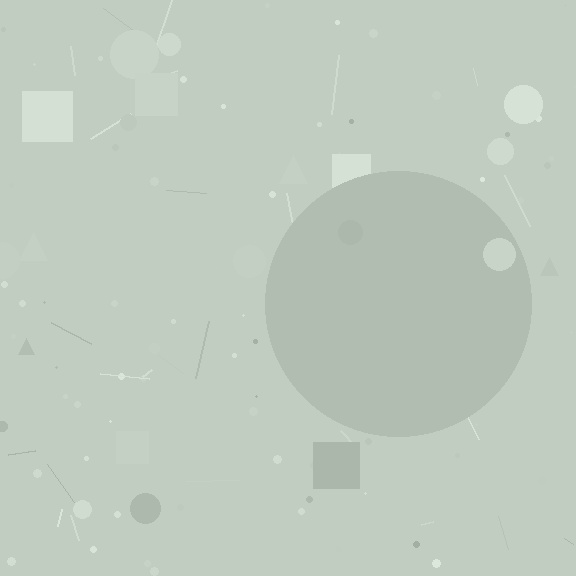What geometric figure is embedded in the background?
A circle is embedded in the background.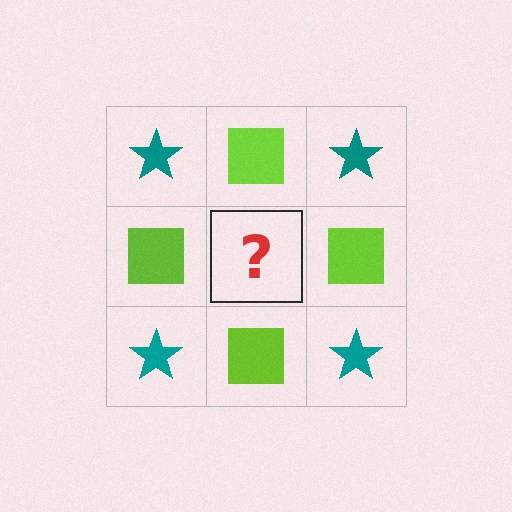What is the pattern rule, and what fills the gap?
The rule is that it alternates teal star and lime square in a checkerboard pattern. The gap should be filled with a teal star.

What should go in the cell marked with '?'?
The missing cell should contain a teal star.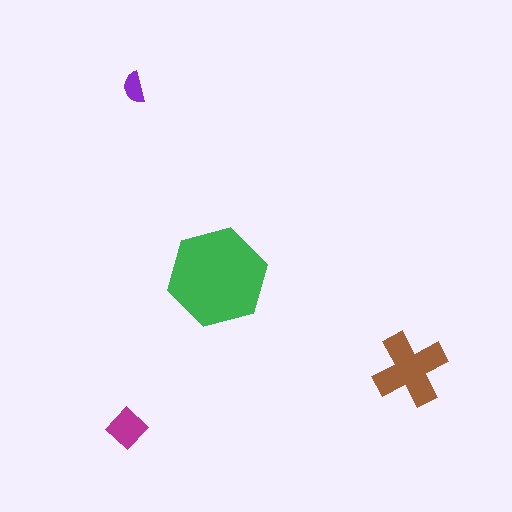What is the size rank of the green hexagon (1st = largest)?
1st.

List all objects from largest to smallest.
The green hexagon, the brown cross, the magenta diamond, the purple semicircle.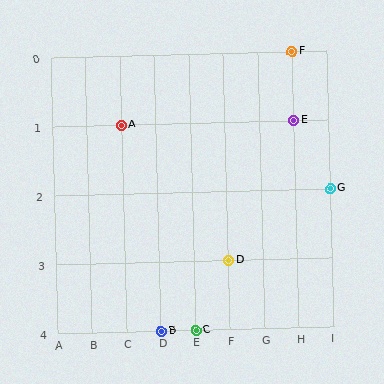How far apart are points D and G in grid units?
Points D and G are 3 columns and 1 row apart (about 3.2 grid units diagonally).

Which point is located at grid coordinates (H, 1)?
Point E is at (H, 1).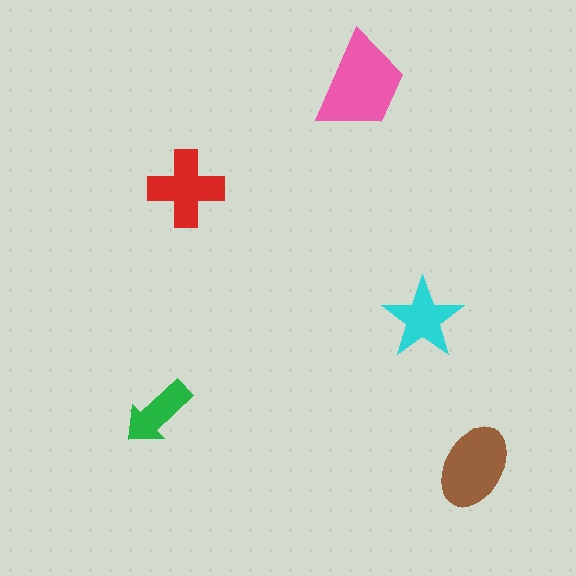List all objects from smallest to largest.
The green arrow, the cyan star, the red cross, the brown ellipse, the pink trapezoid.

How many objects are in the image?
There are 5 objects in the image.